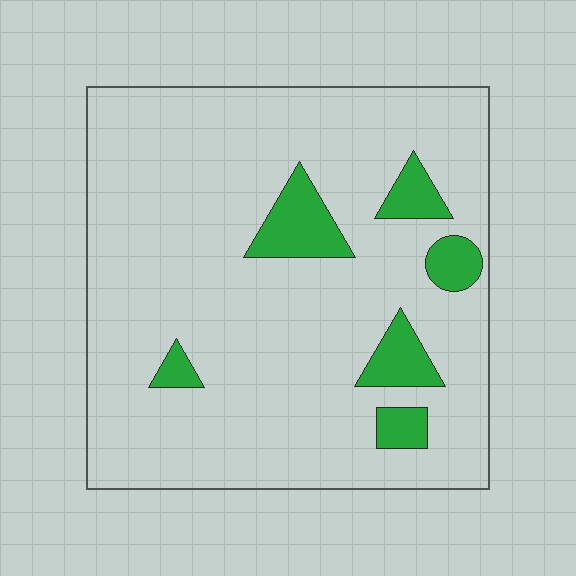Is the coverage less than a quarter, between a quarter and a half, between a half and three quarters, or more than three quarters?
Less than a quarter.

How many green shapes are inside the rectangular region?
6.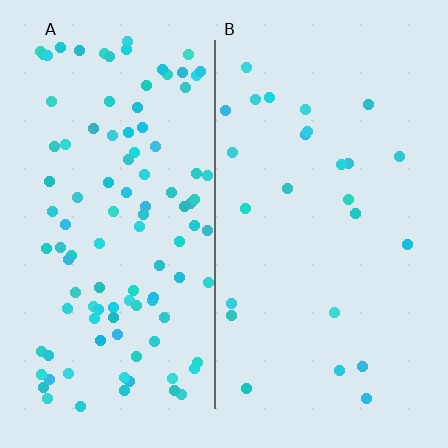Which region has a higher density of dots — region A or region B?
A (the left).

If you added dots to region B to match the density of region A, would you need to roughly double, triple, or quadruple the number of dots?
Approximately quadruple.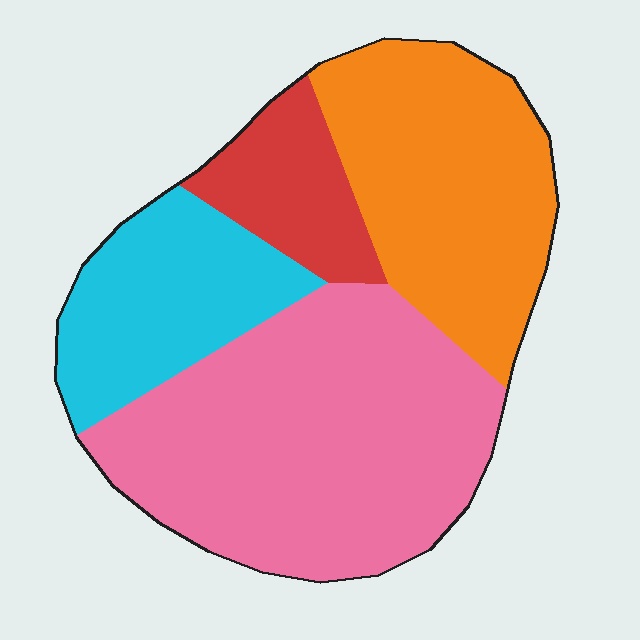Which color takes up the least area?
Red, at roughly 10%.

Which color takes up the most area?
Pink, at roughly 45%.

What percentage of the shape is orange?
Orange covers about 30% of the shape.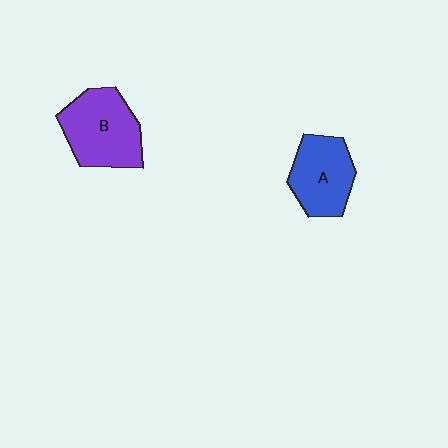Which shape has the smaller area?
Shape A (blue).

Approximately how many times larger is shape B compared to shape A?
Approximately 1.2 times.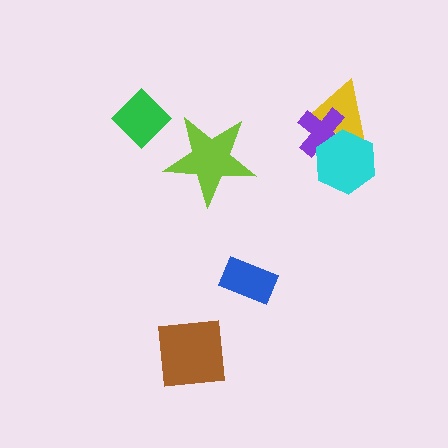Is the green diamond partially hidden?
No, no other shape covers it.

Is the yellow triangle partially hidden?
Yes, it is partially covered by another shape.